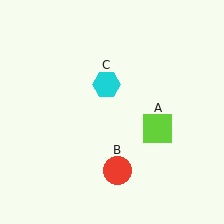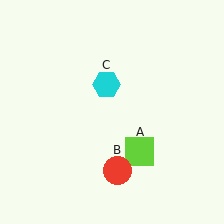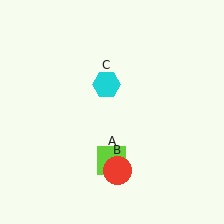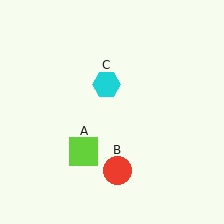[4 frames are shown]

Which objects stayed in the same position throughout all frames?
Red circle (object B) and cyan hexagon (object C) remained stationary.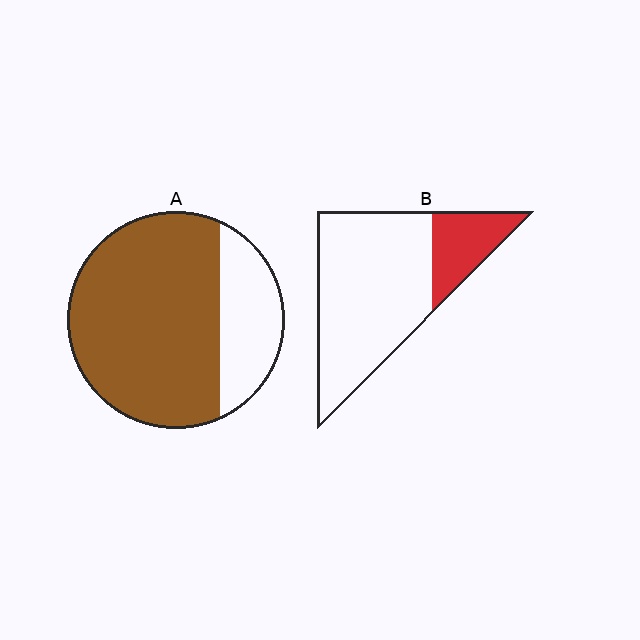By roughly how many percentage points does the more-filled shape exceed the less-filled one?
By roughly 55 percentage points (A over B).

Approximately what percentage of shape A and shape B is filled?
A is approximately 75% and B is approximately 20%.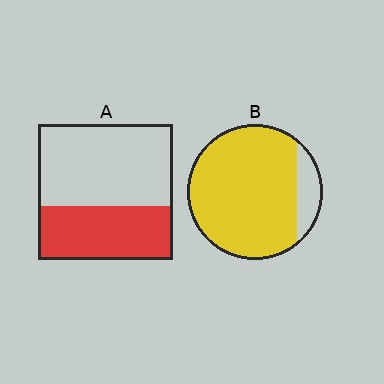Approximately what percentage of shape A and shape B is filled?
A is approximately 40% and B is approximately 85%.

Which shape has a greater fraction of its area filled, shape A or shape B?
Shape B.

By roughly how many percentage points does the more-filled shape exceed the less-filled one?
By roughly 45 percentage points (B over A).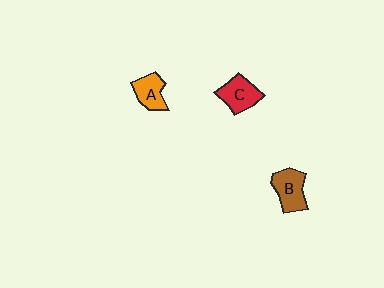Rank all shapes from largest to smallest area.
From largest to smallest: B (brown), C (red), A (orange).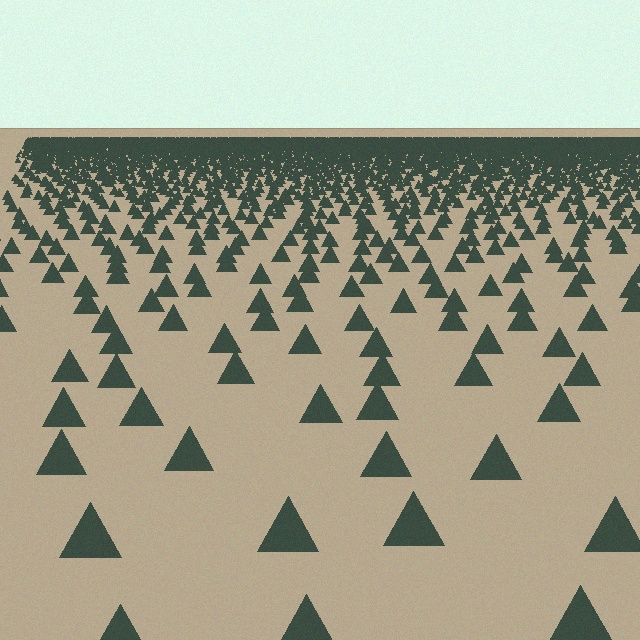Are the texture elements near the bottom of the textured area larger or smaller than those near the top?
Larger. Near the bottom, elements are closer to the viewer and appear at a bigger on-screen size.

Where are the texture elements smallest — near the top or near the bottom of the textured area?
Near the top.